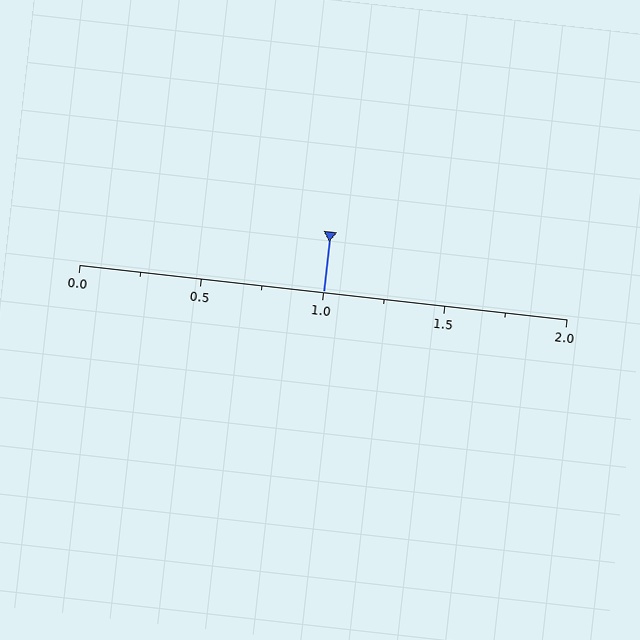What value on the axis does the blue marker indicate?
The marker indicates approximately 1.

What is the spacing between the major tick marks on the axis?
The major ticks are spaced 0.5 apart.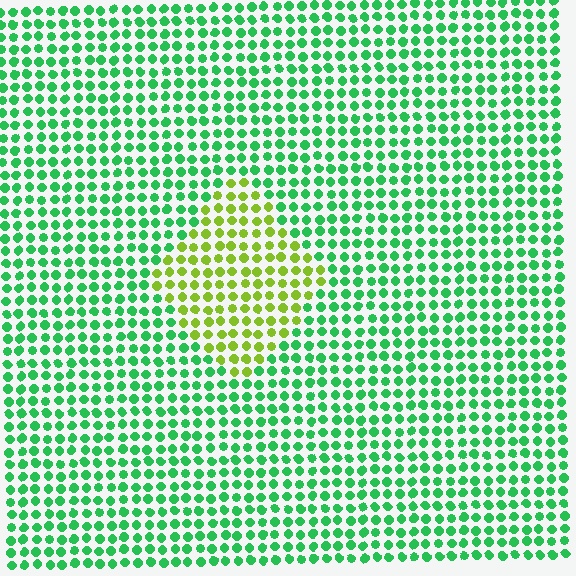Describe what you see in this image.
The image is filled with small green elements in a uniform arrangement. A diamond-shaped region is visible where the elements are tinted to a slightly different hue, forming a subtle color boundary.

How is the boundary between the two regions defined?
The boundary is defined purely by a slight shift in hue (about 53 degrees). Spacing, size, and orientation are identical on both sides.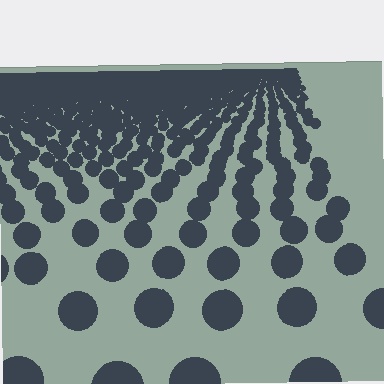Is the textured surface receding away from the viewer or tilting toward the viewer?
The surface is receding away from the viewer. Texture elements get smaller and denser toward the top.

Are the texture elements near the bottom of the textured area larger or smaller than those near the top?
Larger. Near the bottom, elements are closer to the viewer and appear at a bigger on-screen size.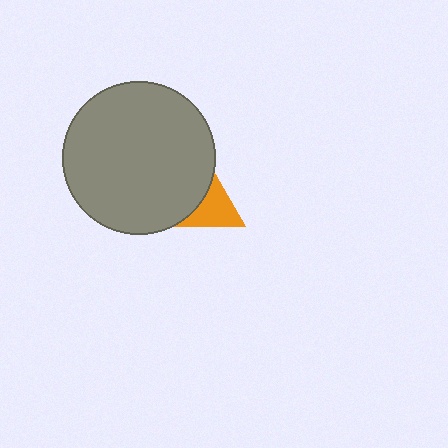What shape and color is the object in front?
The object in front is a gray circle.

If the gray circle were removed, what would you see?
You would see the complete orange triangle.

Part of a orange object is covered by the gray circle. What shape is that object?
It is a triangle.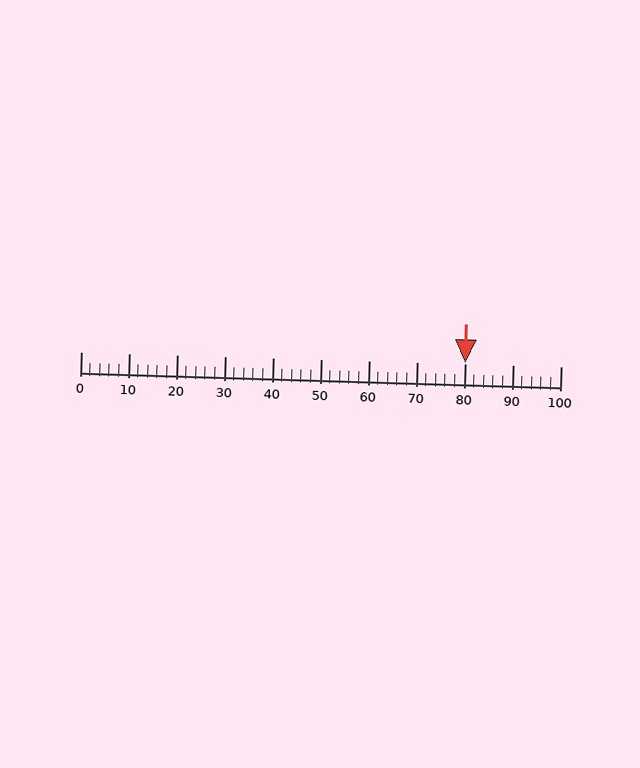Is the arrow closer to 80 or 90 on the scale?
The arrow is closer to 80.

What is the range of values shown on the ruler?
The ruler shows values from 0 to 100.